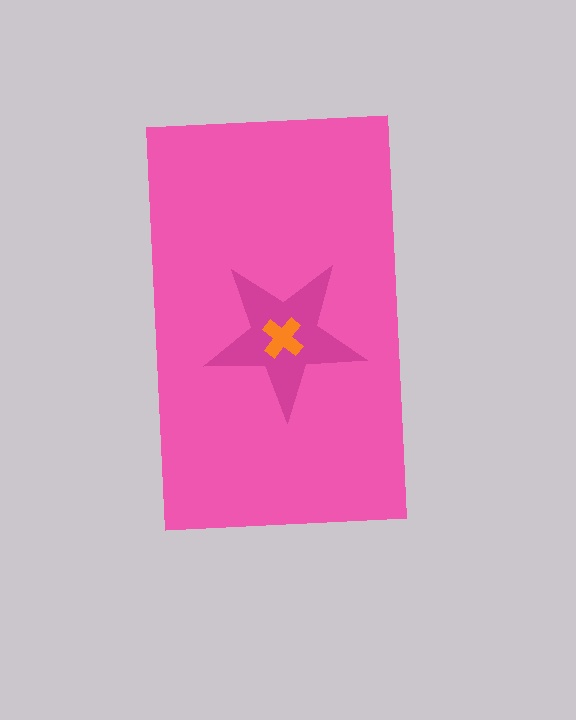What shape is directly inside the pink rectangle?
The magenta star.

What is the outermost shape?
The pink rectangle.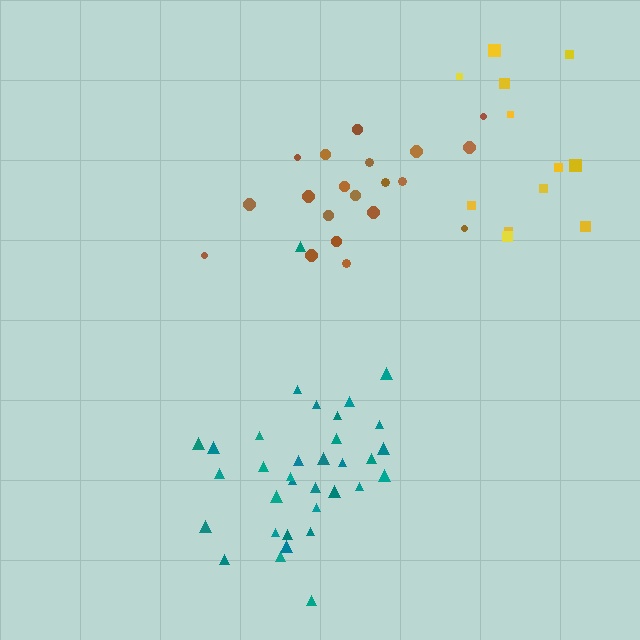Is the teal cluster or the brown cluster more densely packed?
Teal.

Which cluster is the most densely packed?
Teal.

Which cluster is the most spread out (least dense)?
Yellow.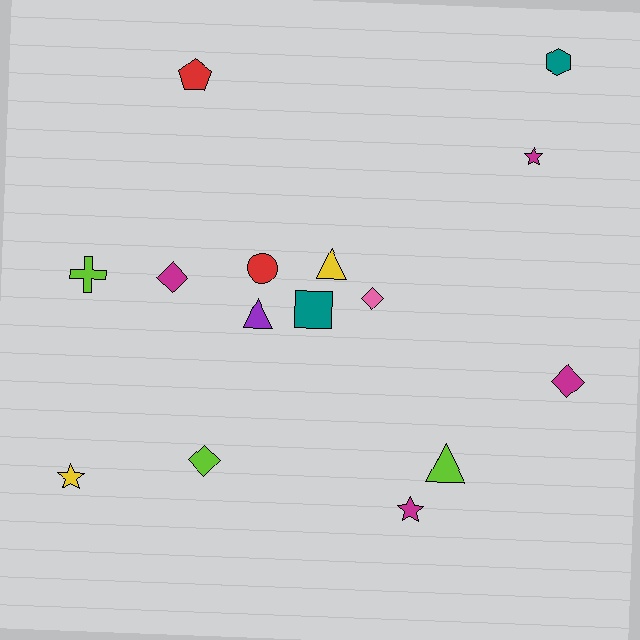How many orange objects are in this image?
There are no orange objects.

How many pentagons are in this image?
There is 1 pentagon.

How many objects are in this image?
There are 15 objects.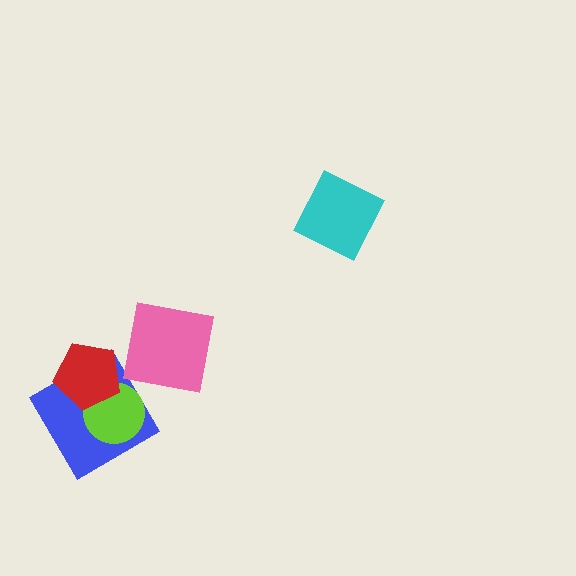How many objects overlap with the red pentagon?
2 objects overlap with the red pentagon.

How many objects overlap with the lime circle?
2 objects overlap with the lime circle.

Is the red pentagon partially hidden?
No, no other shape covers it.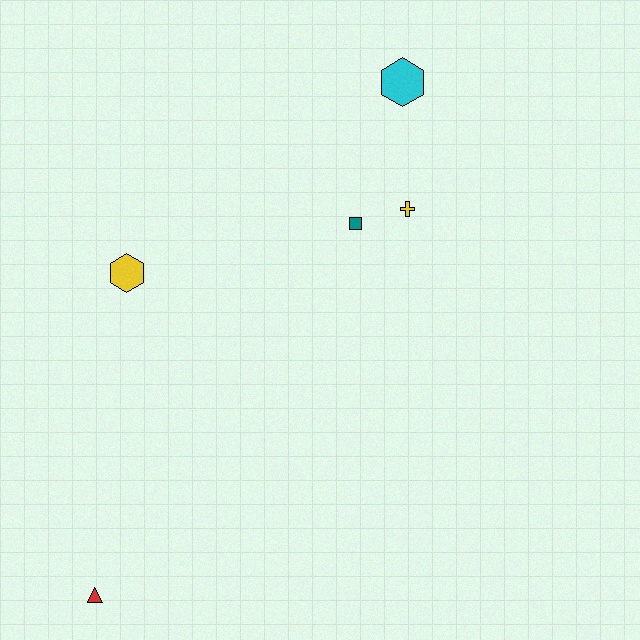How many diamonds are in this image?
There are no diamonds.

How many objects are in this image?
There are 5 objects.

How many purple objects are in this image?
There are no purple objects.